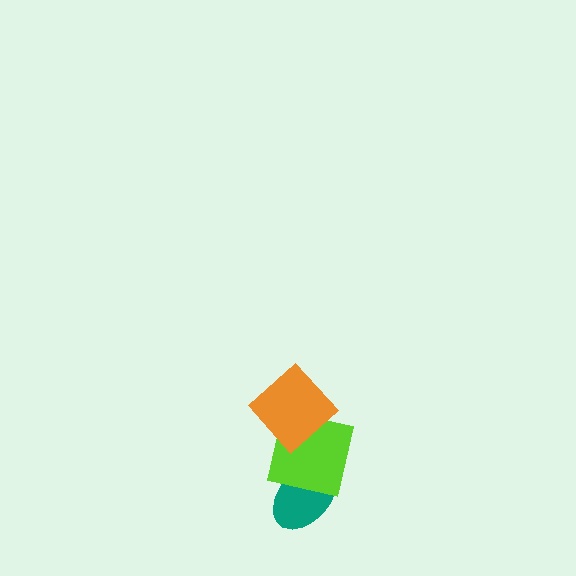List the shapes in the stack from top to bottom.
From top to bottom: the orange diamond, the lime square, the teal ellipse.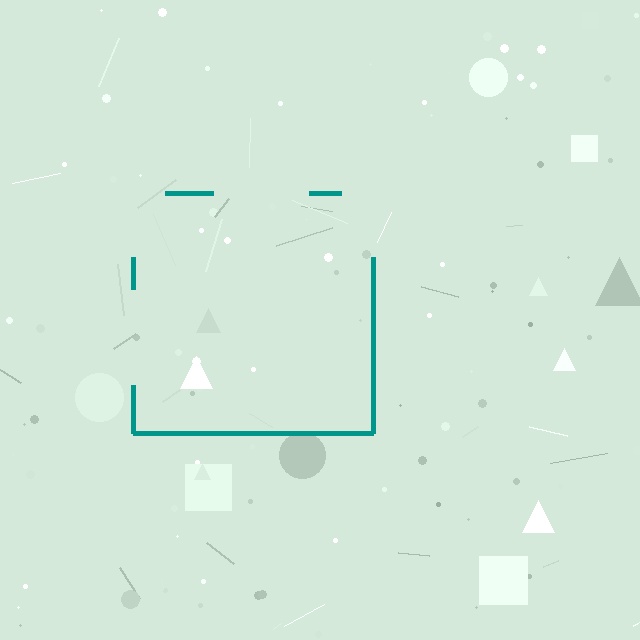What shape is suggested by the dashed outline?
The dashed outline suggests a square.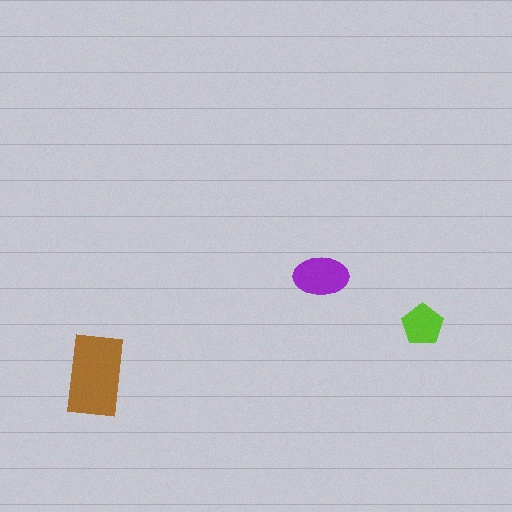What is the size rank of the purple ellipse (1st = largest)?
2nd.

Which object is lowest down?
The brown rectangle is bottommost.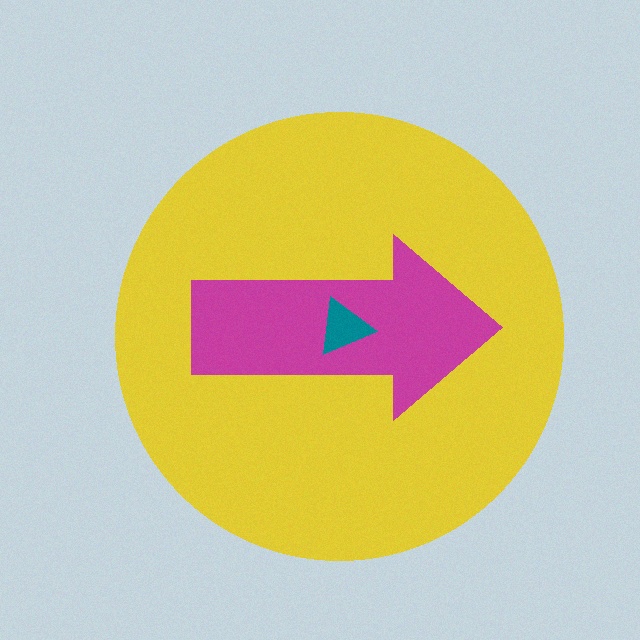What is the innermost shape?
The teal triangle.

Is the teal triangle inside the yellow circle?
Yes.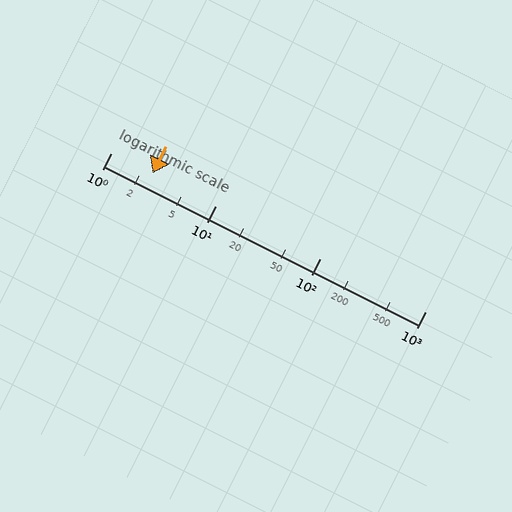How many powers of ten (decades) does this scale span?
The scale spans 3 decades, from 1 to 1000.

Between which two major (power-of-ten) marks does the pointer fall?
The pointer is between 1 and 10.